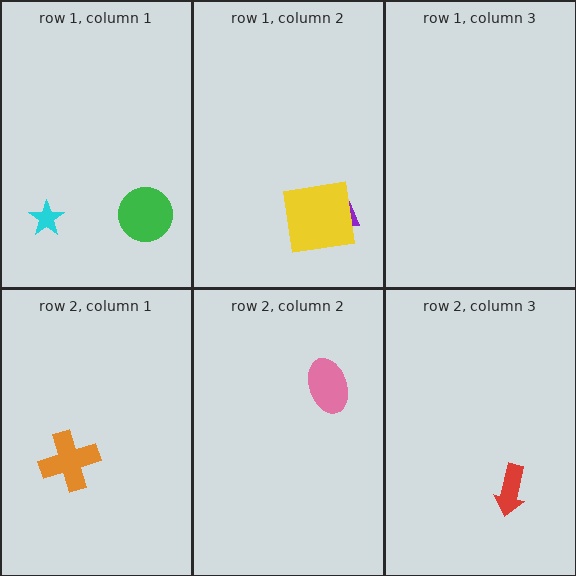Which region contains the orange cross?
The row 2, column 1 region.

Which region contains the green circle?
The row 1, column 1 region.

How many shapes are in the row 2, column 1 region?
1.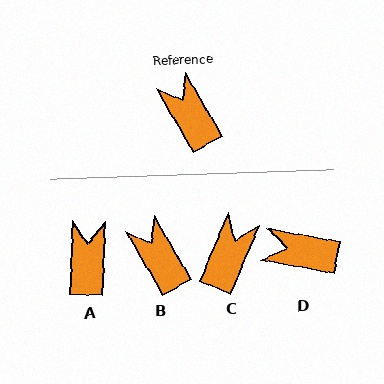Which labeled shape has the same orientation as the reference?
B.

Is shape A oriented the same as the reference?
No, it is off by about 32 degrees.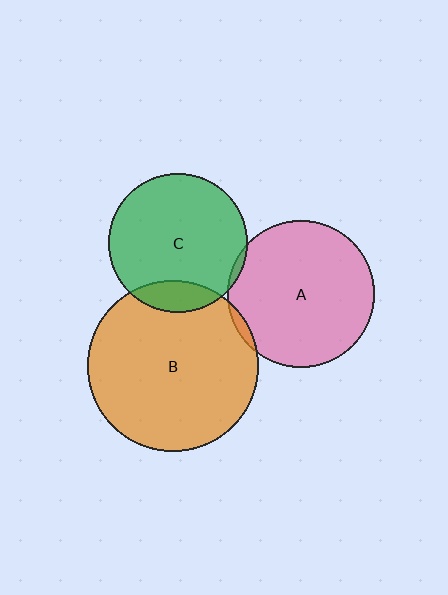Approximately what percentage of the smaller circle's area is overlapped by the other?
Approximately 5%.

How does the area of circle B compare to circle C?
Approximately 1.5 times.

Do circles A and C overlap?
Yes.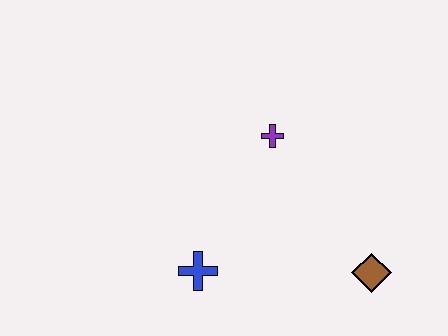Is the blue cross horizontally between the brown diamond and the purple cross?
No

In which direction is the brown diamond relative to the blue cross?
The brown diamond is to the right of the blue cross.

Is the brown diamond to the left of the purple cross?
No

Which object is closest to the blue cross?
The purple cross is closest to the blue cross.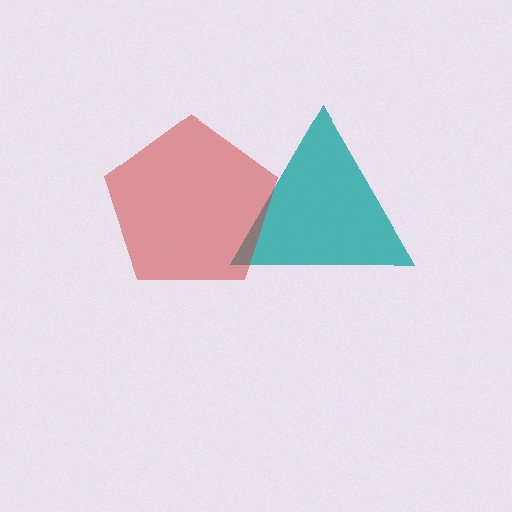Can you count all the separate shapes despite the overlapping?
Yes, there are 2 separate shapes.